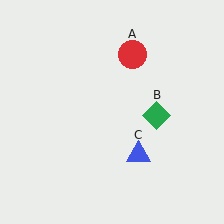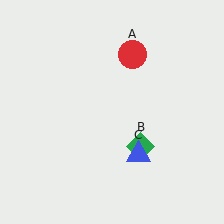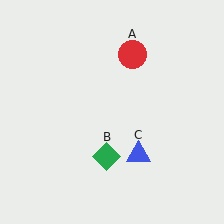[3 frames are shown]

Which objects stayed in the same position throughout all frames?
Red circle (object A) and blue triangle (object C) remained stationary.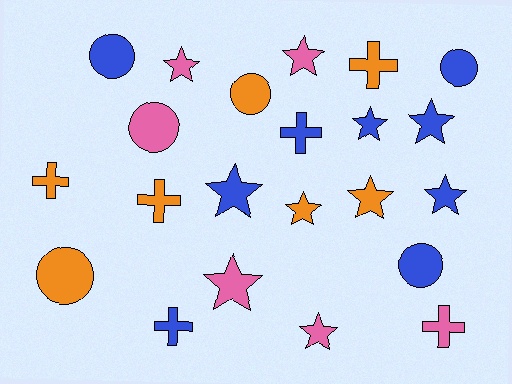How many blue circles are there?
There are 3 blue circles.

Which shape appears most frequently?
Star, with 10 objects.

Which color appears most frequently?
Blue, with 9 objects.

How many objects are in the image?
There are 22 objects.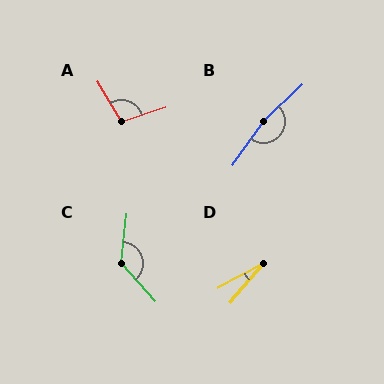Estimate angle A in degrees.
Approximately 103 degrees.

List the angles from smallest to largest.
D (21°), A (103°), C (132°), B (169°).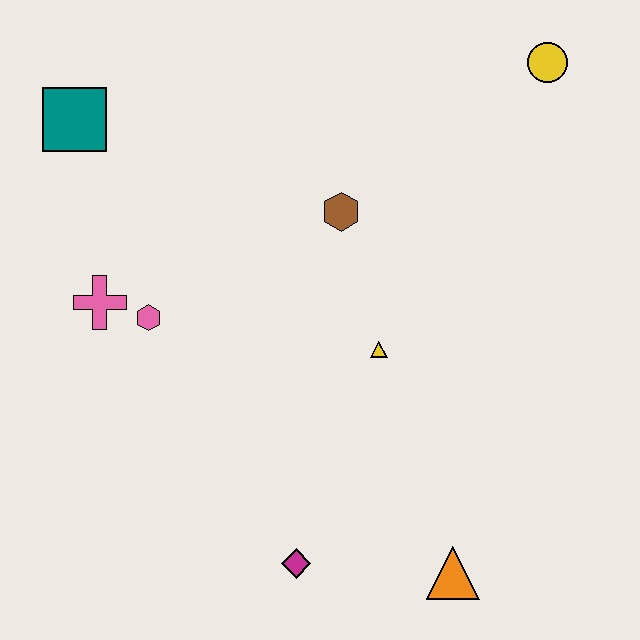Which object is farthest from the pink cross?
The yellow circle is farthest from the pink cross.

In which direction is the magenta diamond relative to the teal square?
The magenta diamond is below the teal square.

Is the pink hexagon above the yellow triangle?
Yes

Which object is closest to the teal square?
The pink cross is closest to the teal square.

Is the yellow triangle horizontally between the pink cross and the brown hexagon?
No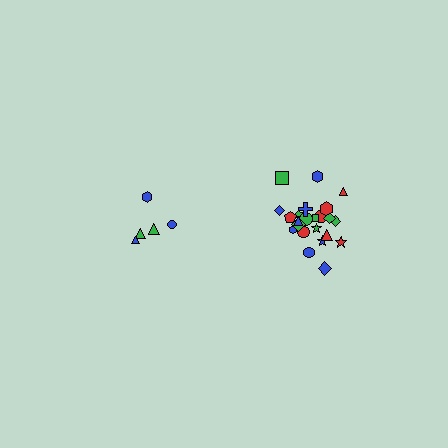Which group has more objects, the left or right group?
The right group.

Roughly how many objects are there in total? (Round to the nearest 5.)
Roughly 30 objects in total.